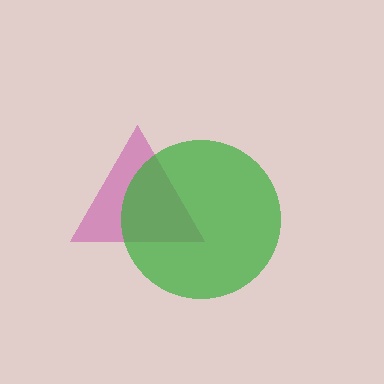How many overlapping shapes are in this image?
There are 2 overlapping shapes in the image.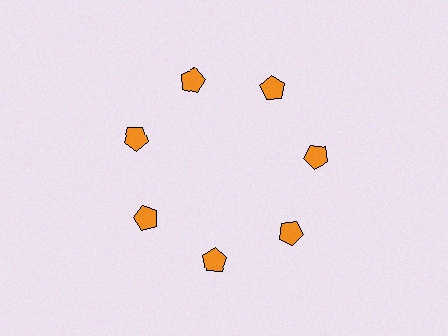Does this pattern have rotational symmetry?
Yes, this pattern has 7-fold rotational symmetry. It looks the same after rotating 51 degrees around the center.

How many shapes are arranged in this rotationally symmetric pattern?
There are 7 shapes, arranged in 7 groups of 1.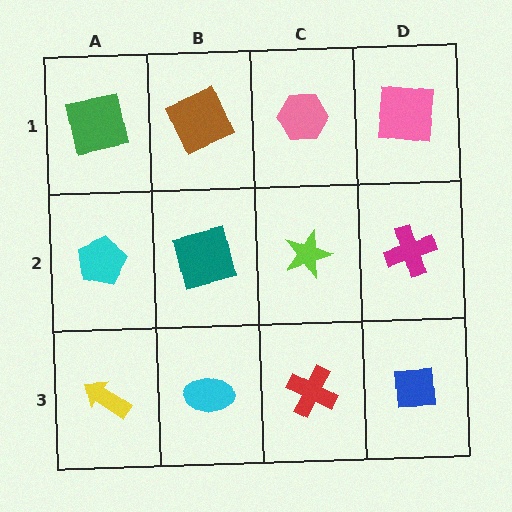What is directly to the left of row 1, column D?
A pink hexagon.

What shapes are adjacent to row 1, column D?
A magenta cross (row 2, column D), a pink hexagon (row 1, column C).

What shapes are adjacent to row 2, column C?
A pink hexagon (row 1, column C), a red cross (row 3, column C), a teal square (row 2, column B), a magenta cross (row 2, column D).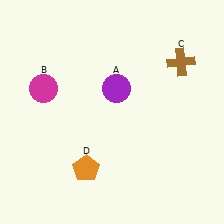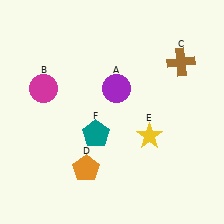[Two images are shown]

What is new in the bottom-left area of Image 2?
A teal pentagon (F) was added in the bottom-left area of Image 2.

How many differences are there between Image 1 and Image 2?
There are 2 differences between the two images.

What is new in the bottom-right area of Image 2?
A yellow star (E) was added in the bottom-right area of Image 2.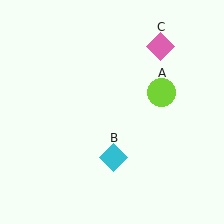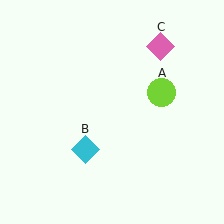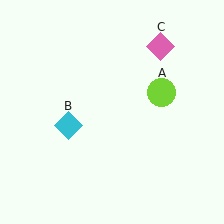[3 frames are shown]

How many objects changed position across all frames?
1 object changed position: cyan diamond (object B).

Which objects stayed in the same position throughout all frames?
Lime circle (object A) and pink diamond (object C) remained stationary.